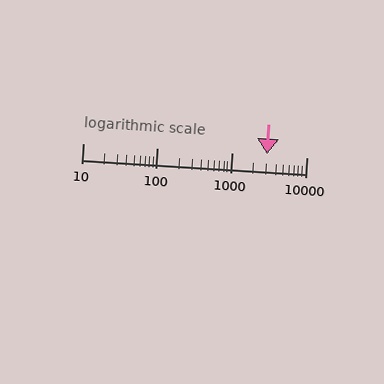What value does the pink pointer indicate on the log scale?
The pointer indicates approximately 3000.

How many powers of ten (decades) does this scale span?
The scale spans 3 decades, from 10 to 10000.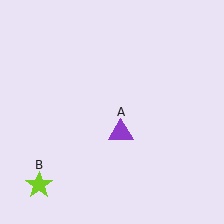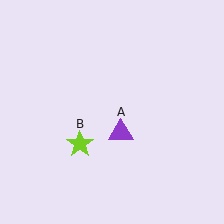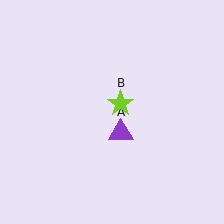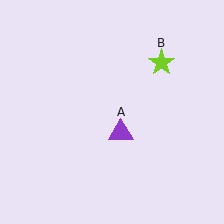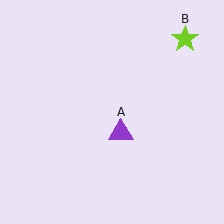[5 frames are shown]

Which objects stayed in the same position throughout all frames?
Purple triangle (object A) remained stationary.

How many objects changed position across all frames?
1 object changed position: lime star (object B).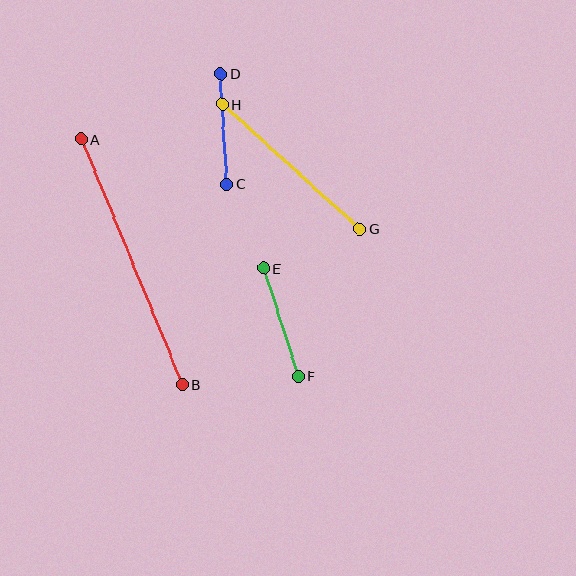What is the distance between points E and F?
The distance is approximately 114 pixels.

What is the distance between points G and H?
The distance is approximately 186 pixels.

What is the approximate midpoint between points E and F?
The midpoint is at approximately (281, 323) pixels.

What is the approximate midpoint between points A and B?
The midpoint is at approximately (132, 262) pixels.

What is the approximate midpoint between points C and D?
The midpoint is at approximately (224, 129) pixels.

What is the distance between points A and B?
The distance is approximately 265 pixels.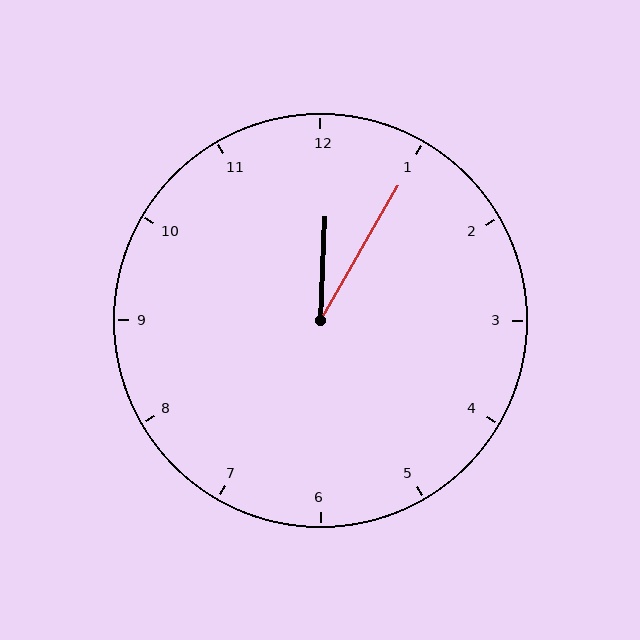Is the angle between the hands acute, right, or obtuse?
It is acute.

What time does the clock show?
12:05.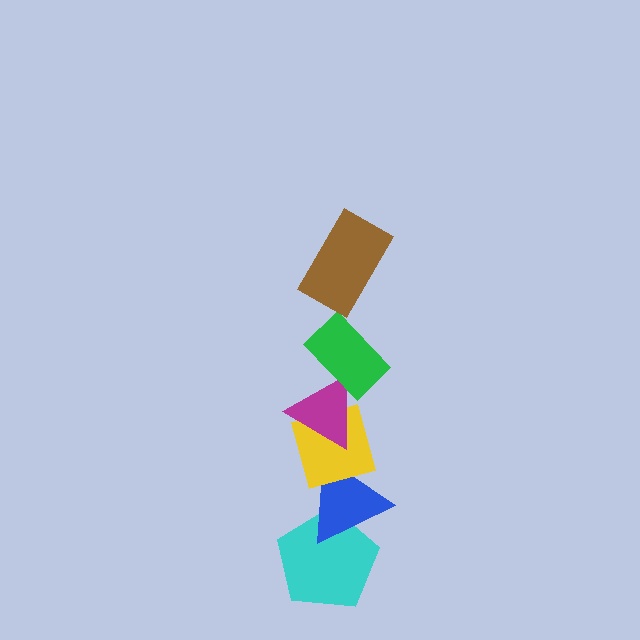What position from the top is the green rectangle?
The green rectangle is 2nd from the top.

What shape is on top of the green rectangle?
The brown rectangle is on top of the green rectangle.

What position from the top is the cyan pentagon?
The cyan pentagon is 6th from the top.